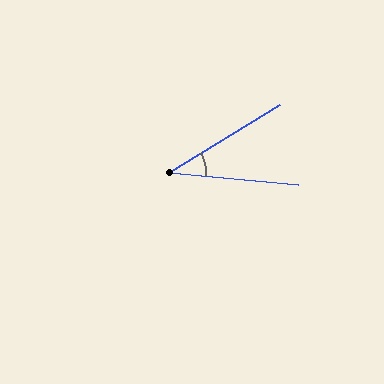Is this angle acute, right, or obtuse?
It is acute.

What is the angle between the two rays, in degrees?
Approximately 37 degrees.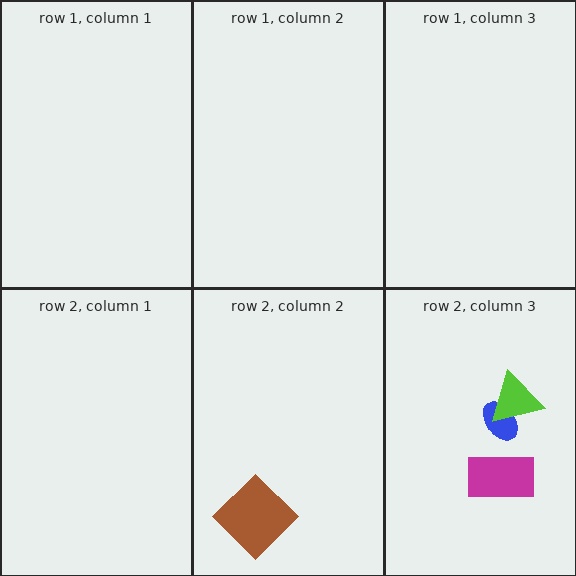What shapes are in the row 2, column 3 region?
The magenta rectangle, the blue ellipse, the lime triangle.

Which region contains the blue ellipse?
The row 2, column 3 region.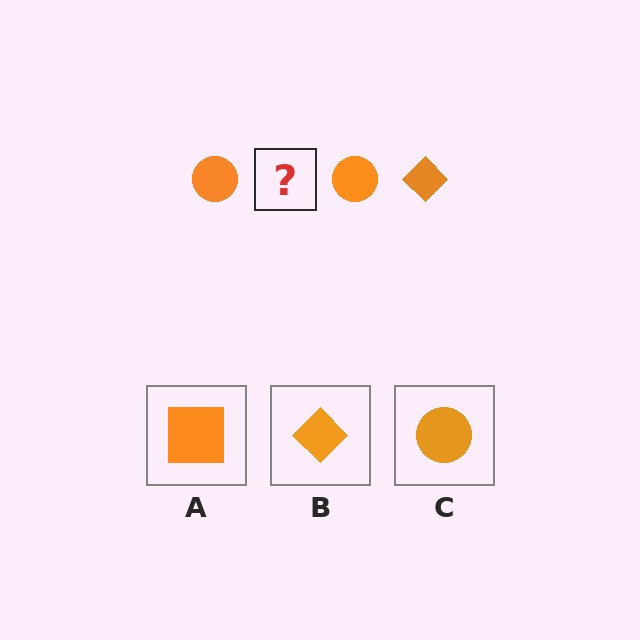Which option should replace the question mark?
Option B.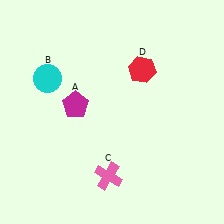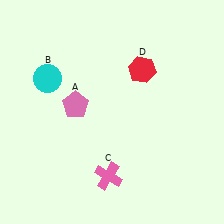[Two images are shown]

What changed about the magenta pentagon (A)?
In Image 1, A is magenta. In Image 2, it changed to pink.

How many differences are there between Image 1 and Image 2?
There is 1 difference between the two images.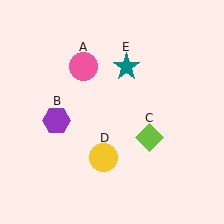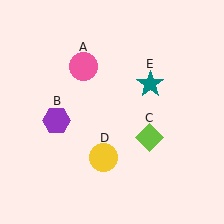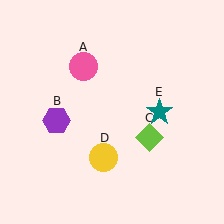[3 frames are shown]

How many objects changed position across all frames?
1 object changed position: teal star (object E).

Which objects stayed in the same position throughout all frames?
Pink circle (object A) and purple hexagon (object B) and lime diamond (object C) and yellow circle (object D) remained stationary.